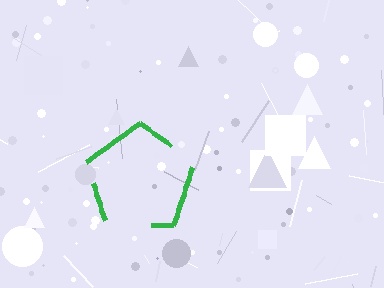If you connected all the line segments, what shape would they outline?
They would outline a pentagon.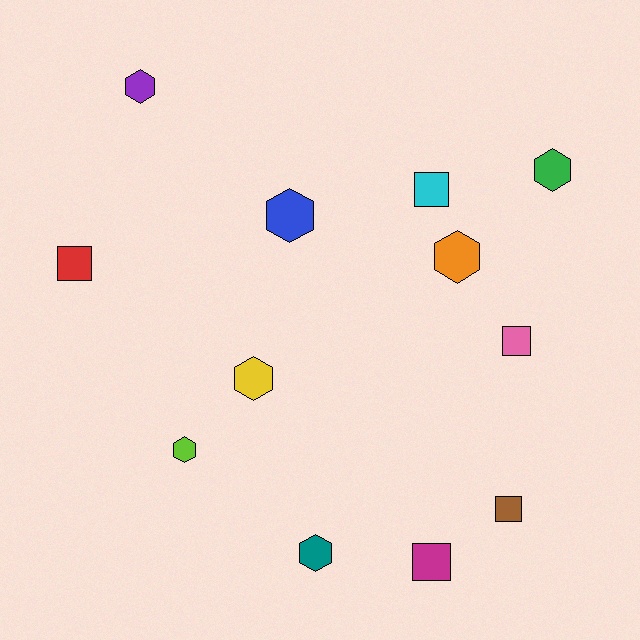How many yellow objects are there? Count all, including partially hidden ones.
There is 1 yellow object.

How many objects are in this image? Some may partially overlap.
There are 12 objects.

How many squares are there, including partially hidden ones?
There are 5 squares.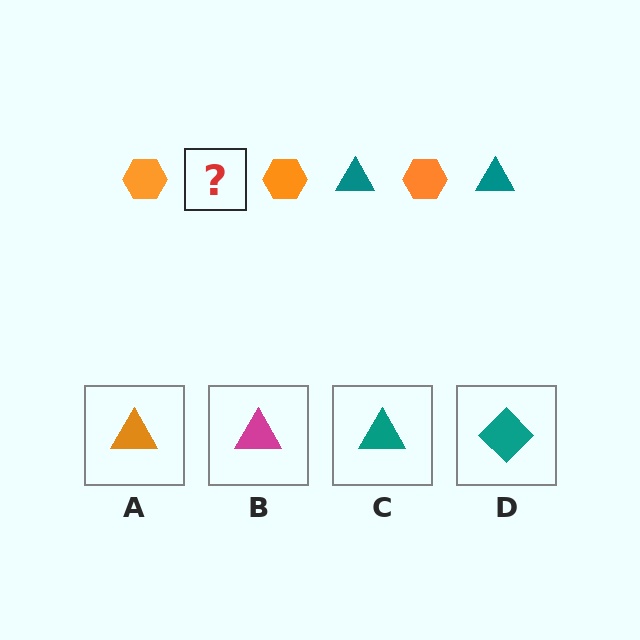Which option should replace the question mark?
Option C.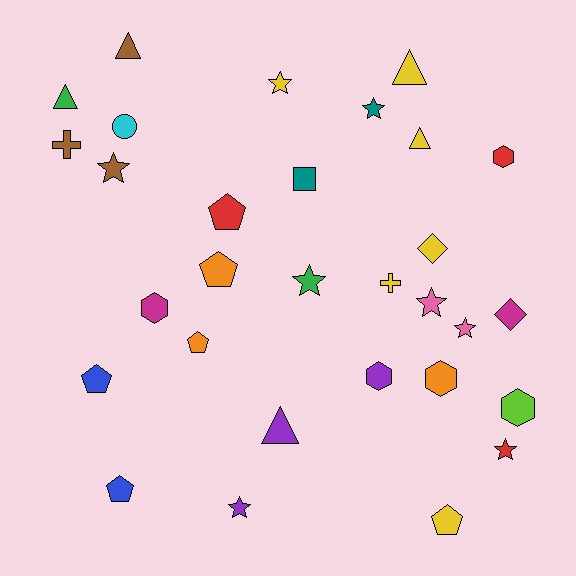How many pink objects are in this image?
There are 2 pink objects.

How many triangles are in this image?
There are 5 triangles.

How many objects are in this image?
There are 30 objects.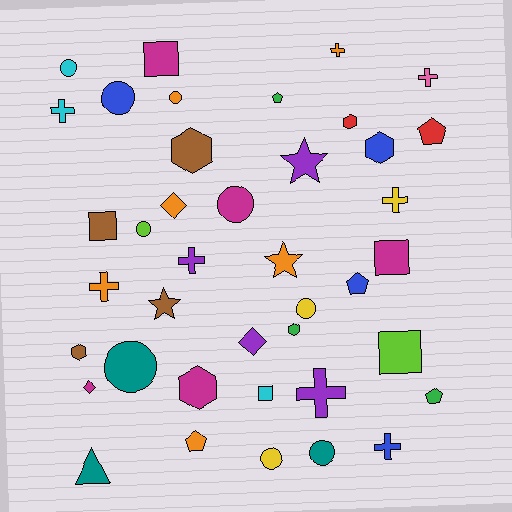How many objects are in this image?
There are 40 objects.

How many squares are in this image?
There are 5 squares.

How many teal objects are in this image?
There are 3 teal objects.